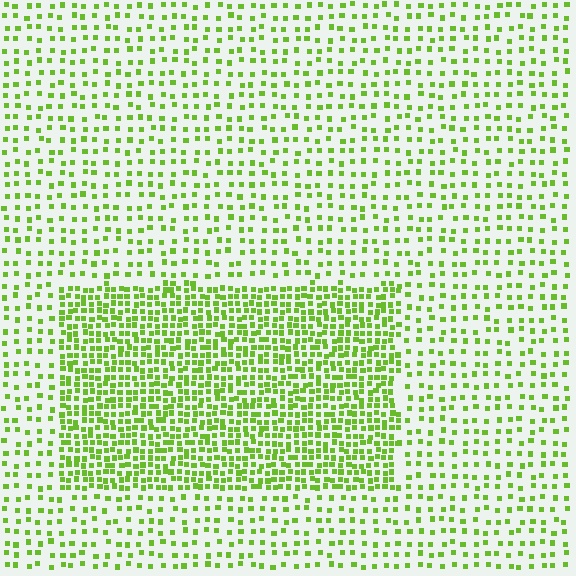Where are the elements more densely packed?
The elements are more densely packed inside the rectangle boundary.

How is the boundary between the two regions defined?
The boundary is defined by a change in element density (approximately 2.3x ratio). All elements are the same color, size, and shape.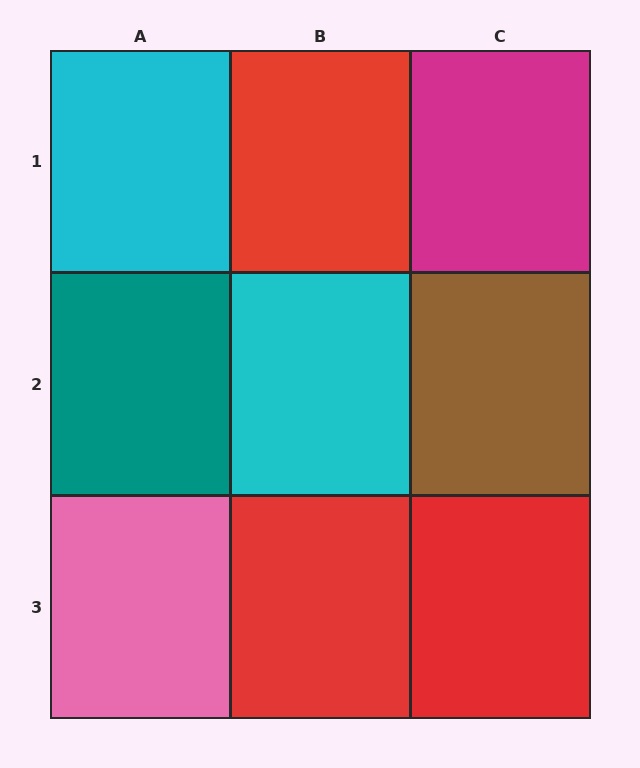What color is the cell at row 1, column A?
Cyan.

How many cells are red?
3 cells are red.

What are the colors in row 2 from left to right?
Teal, cyan, brown.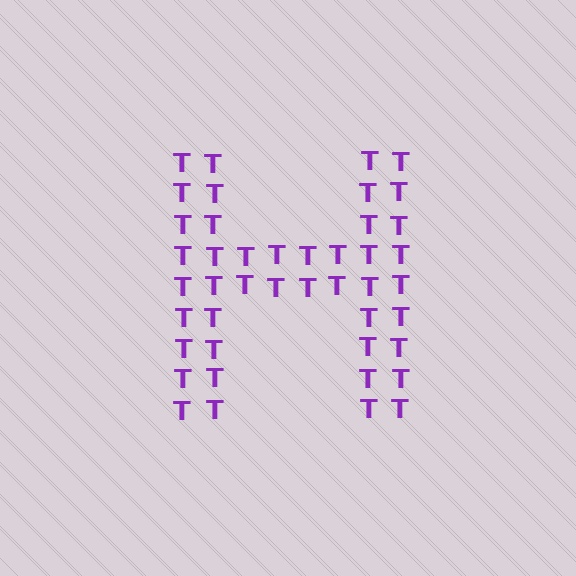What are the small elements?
The small elements are letter T's.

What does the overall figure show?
The overall figure shows the letter H.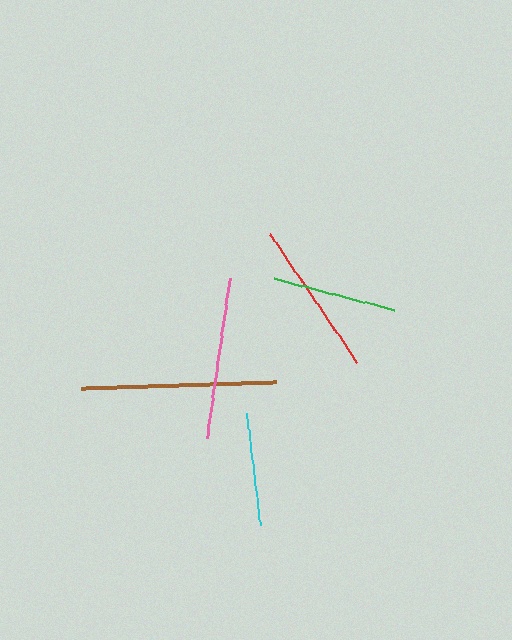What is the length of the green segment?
The green segment is approximately 124 pixels long.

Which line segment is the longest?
The brown line is the longest at approximately 195 pixels.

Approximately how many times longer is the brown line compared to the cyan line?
The brown line is approximately 1.7 times the length of the cyan line.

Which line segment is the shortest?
The cyan line is the shortest at approximately 113 pixels.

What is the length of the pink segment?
The pink segment is approximately 161 pixels long.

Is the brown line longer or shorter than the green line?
The brown line is longer than the green line.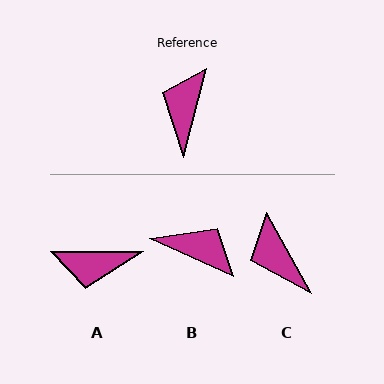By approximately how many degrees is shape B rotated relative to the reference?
Approximately 100 degrees clockwise.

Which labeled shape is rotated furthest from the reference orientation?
A, about 104 degrees away.